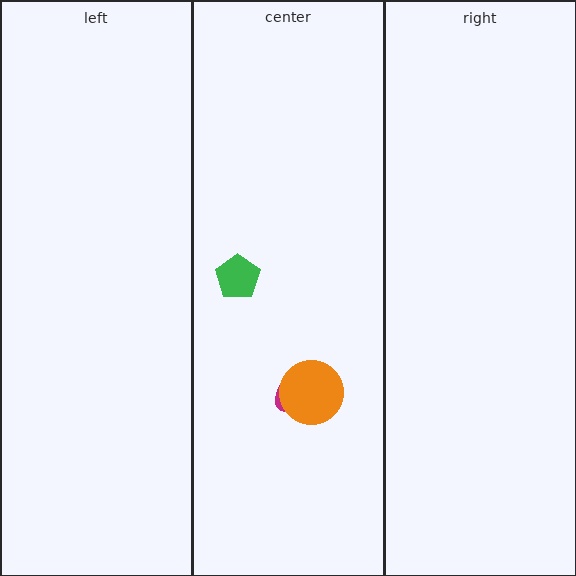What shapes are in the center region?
The green pentagon, the magenta ellipse, the orange circle.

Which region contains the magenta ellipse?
The center region.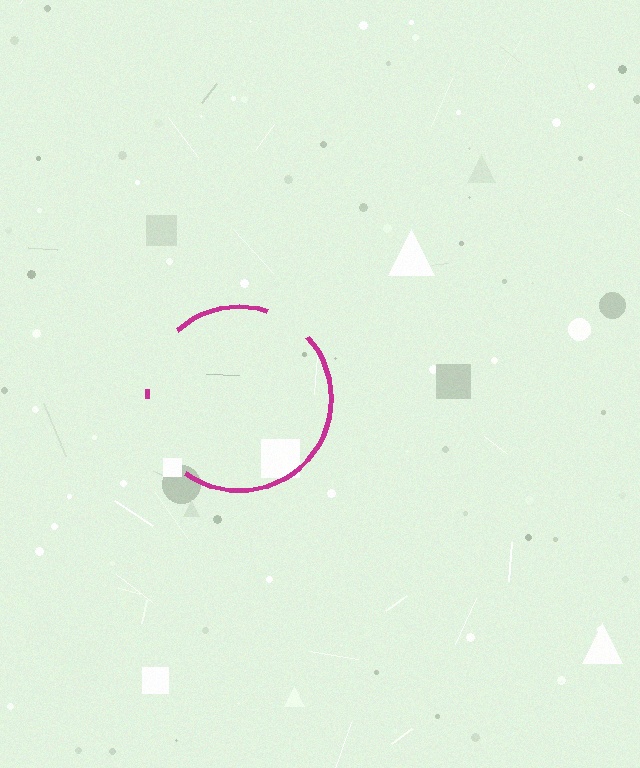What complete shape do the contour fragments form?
The contour fragments form a circle.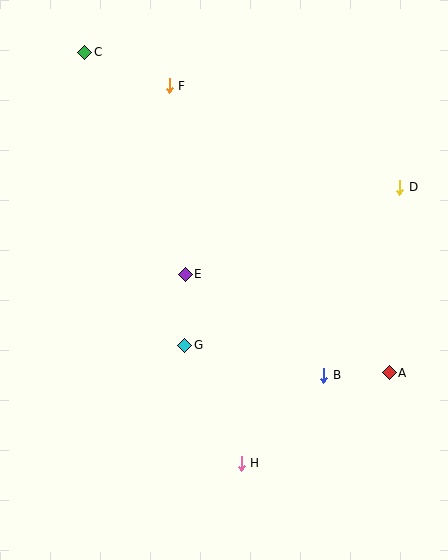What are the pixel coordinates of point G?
Point G is at (185, 345).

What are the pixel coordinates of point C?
Point C is at (85, 52).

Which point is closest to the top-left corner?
Point C is closest to the top-left corner.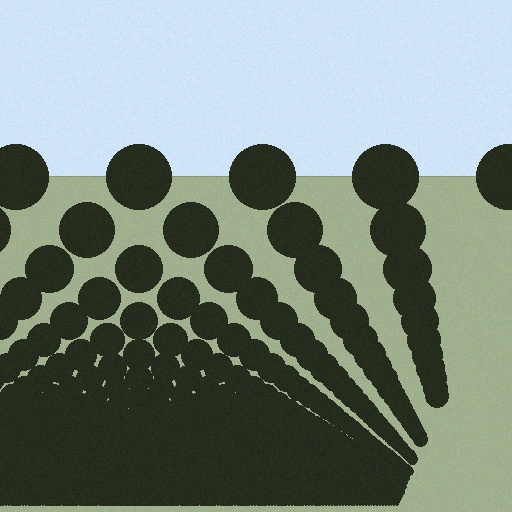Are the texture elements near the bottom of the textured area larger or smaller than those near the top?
Smaller. The gradient is inverted — elements near the bottom are smaller and denser.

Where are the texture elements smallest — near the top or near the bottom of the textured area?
Near the bottom.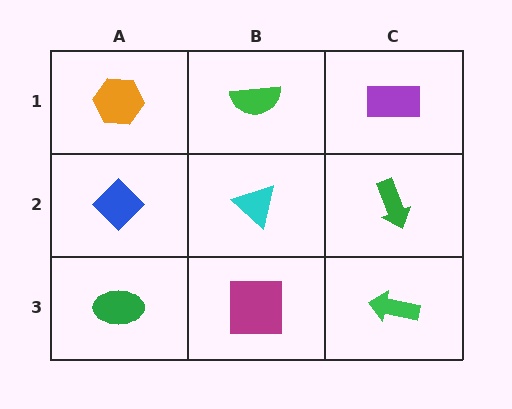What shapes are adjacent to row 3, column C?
A green arrow (row 2, column C), a magenta square (row 3, column B).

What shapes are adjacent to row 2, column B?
A green semicircle (row 1, column B), a magenta square (row 3, column B), a blue diamond (row 2, column A), a green arrow (row 2, column C).